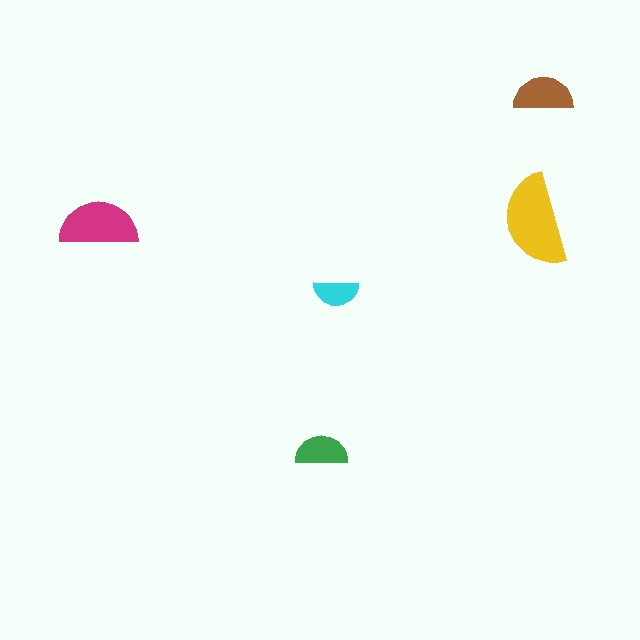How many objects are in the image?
There are 5 objects in the image.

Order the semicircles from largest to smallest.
the yellow one, the magenta one, the brown one, the green one, the cyan one.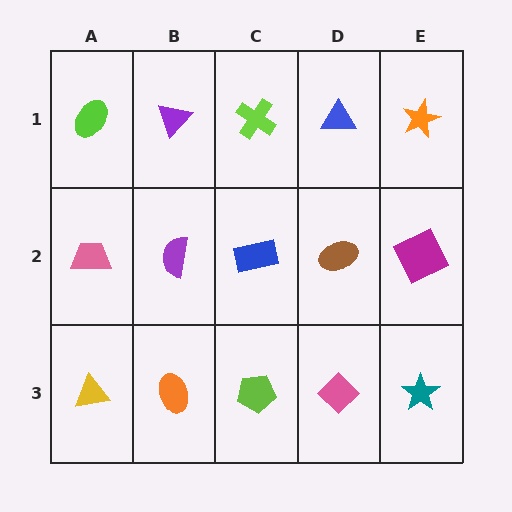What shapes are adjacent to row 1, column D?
A brown ellipse (row 2, column D), a lime cross (row 1, column C), an orange star (row 1, column E).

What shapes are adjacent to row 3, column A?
A pink trapezoid (row 2, column A), an orange ellipse (row 3, column B).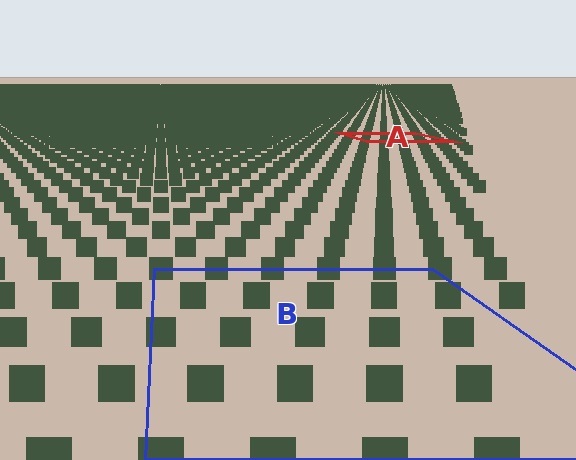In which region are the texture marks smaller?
The texture marks are smaller in region A, because it is farther away.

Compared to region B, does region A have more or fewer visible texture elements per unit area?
Region A has more texture elements per unit area — they are packed more densely because it is farther away.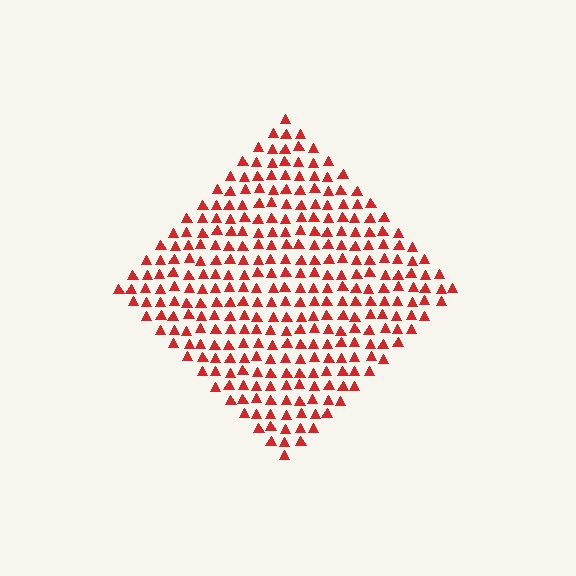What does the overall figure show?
The overall figure shows a diamond.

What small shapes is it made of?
It is made of small triangles.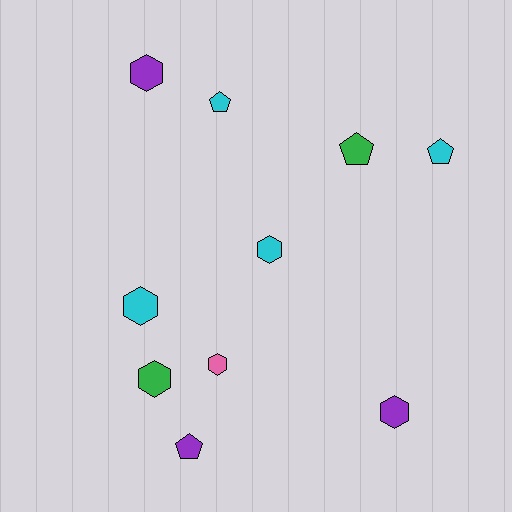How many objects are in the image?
There are 10 objects.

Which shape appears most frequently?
Hexagon, with 6 objects.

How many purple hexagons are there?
There are 2 purple hexagons.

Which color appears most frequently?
Cyan, with 4 objects.